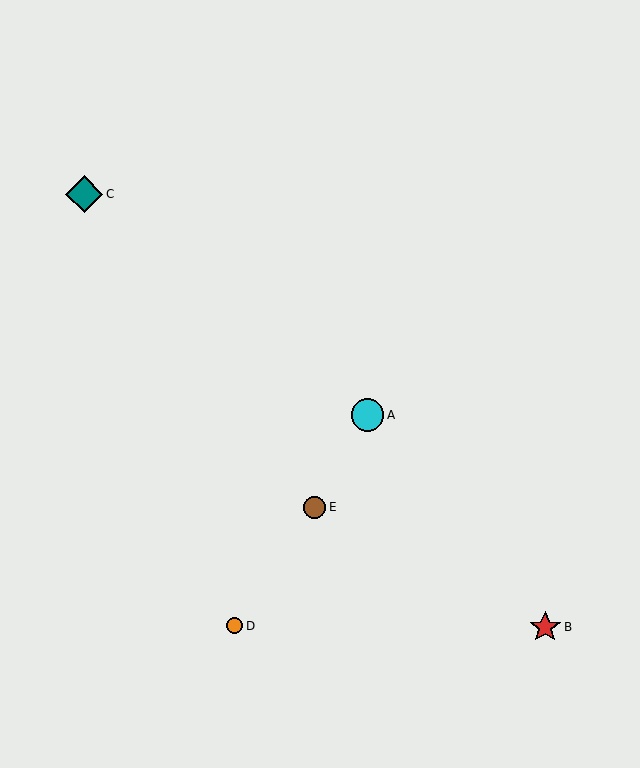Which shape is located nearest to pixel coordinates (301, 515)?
The brown circle (labeled E) at (315, 507) is nearest to that location.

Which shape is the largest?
The teal diamond (labeled C) is the largest.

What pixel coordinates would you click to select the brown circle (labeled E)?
Click at (315, 507) to select the brown circle E.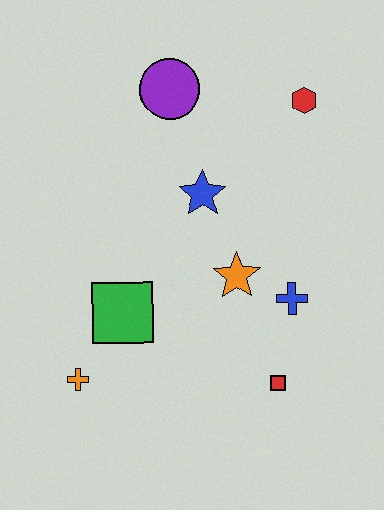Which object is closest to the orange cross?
The green square is closest to the orange cross.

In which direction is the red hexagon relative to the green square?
The red hexagon is above the green square.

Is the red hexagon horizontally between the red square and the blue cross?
No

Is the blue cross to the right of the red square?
Yes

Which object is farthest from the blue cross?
The purple circle is farthest from the blue cross.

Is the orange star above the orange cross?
Yes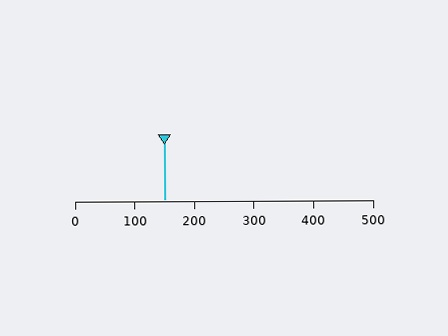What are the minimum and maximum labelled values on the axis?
The axis runs from 0 to 500.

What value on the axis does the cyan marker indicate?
The marker indicates approximately 150.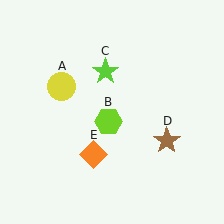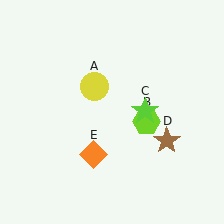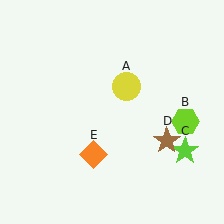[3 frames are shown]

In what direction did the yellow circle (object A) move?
The yellow circle (object A) moved right.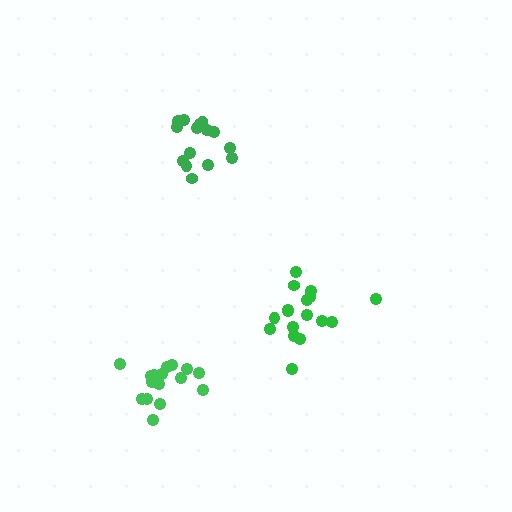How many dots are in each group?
Group 1: 15 dots, Group 2: 17 dots, Group 3: 17 dots (49 total).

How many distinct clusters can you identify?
There are 3 distinct clusters.